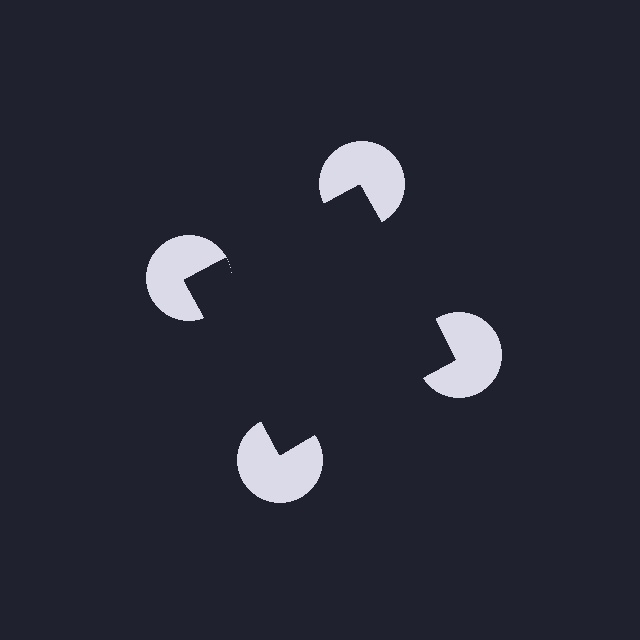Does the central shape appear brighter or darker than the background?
It typically appears slightly darker than the background, even though no actual brightness change is drawn.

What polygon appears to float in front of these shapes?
An illusory square — its edges are inferred from the aligned wedge cuts in the pac-man discs, not physically drawn.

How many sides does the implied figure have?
4 sides.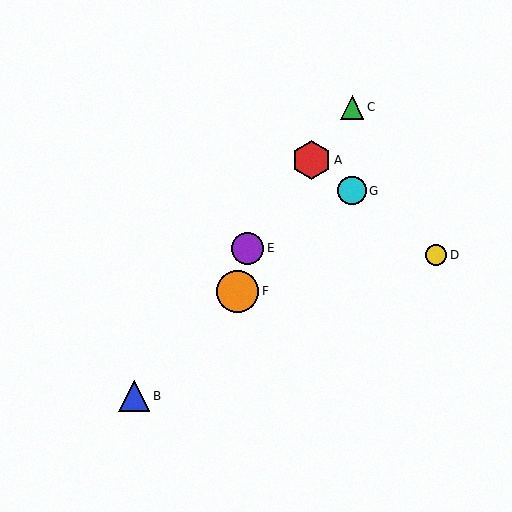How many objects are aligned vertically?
2 objects (C, G) are aligned vertically.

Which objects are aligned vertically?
Objects C, G are aligned vertically.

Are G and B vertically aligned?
No, G is at x≈352 and B is at x≈134.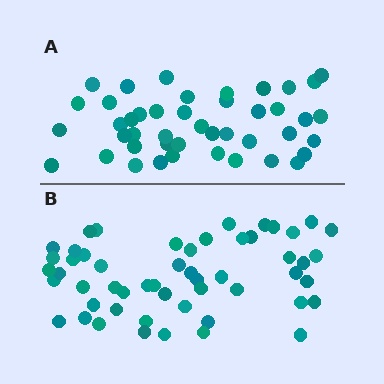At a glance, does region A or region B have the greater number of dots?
Region B (the bottom region) has more dots.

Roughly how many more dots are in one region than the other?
Region B has roughly 8 or so more dots than region A.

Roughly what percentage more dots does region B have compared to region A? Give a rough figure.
About 20% more.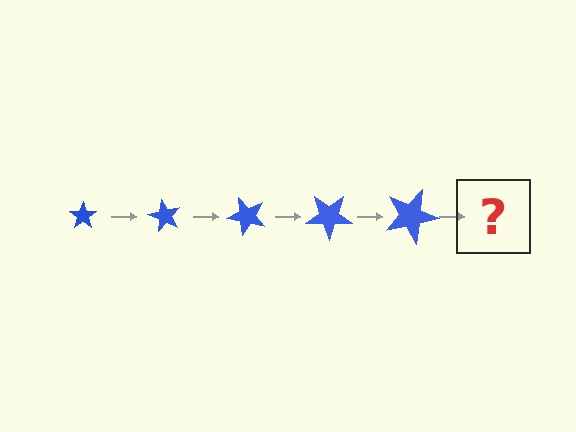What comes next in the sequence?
The next element should be a star, larger than the previous one and rotated 300 degrees from the start.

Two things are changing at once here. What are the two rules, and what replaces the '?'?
The two rules are that the star grows larger each step and it rotates 60 degrees each step. The '?' should be a star, larger than the previous one and rotated 300 degrees from the start.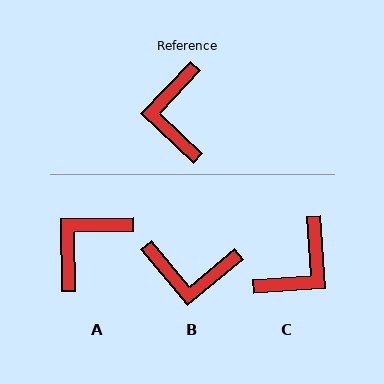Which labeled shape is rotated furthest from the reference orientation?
C, about 138 degrees away.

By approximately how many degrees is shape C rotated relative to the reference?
Approximately 138 degrees counter-clockwise.